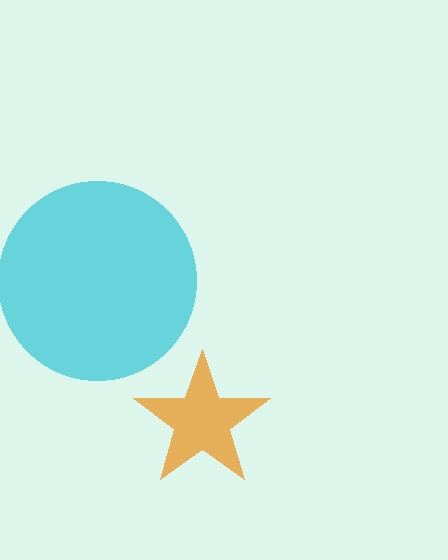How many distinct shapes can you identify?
There are 2 distinct shapes: an orange star, a cyan circle.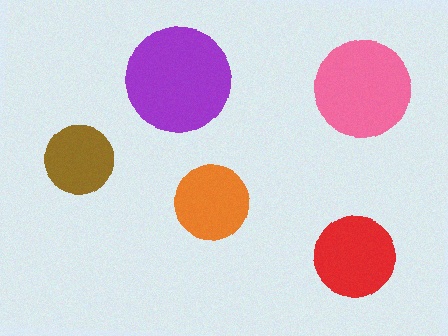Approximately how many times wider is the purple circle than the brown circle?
About 1.5 times wider.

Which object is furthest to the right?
The red circle is rightmost.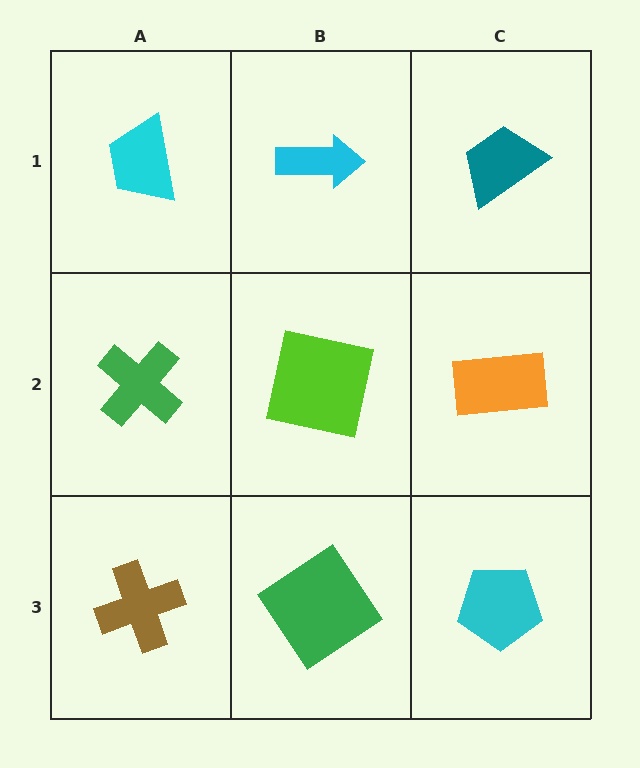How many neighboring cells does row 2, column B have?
4.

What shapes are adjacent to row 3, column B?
A lime square (row 2, column B), a brown cross (row 3, column A), a cyan pentagon (row 3, column C).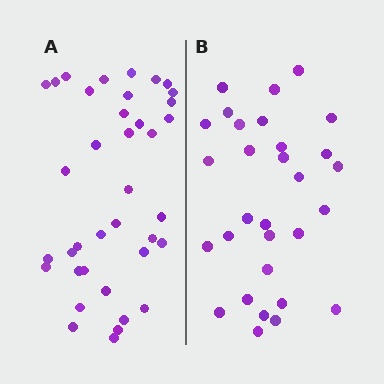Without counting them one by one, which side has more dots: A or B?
Region A (the left region) has more dots.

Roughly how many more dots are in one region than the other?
Region A has roughly 8 or so more dots than region B.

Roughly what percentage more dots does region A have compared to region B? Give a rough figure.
About 25% more.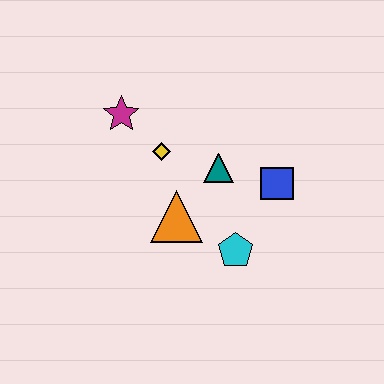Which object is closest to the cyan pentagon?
The orange triangle is closest to the cyan pentagon.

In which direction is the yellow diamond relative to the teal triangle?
The yellow diamond is to the left of the teal triangle.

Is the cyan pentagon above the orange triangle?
No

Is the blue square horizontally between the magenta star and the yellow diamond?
No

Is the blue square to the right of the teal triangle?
Yes